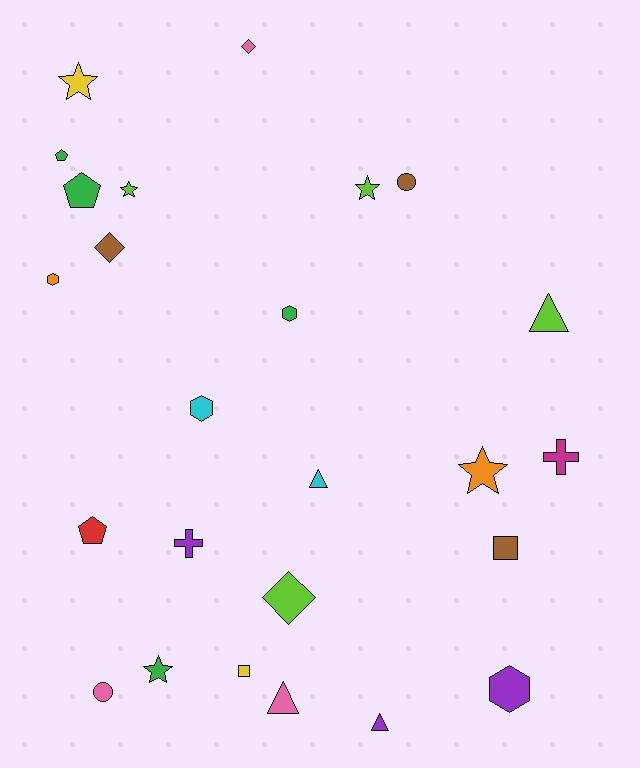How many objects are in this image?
There are 25 objects.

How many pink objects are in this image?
There are 3 pink objects.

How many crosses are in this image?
There are 2 crosses.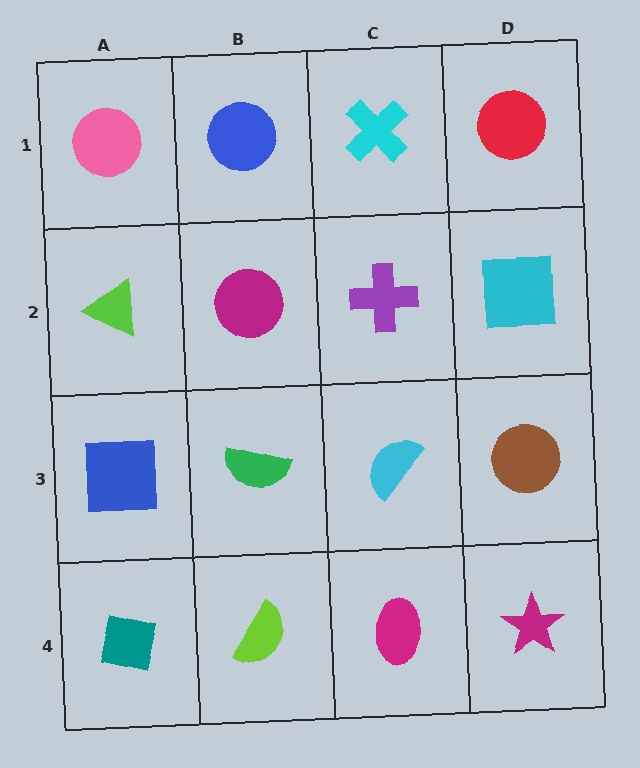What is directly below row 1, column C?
A purple cross.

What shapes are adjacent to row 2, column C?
A cyan cross (row 1, column C), a cyan semicircle (row 3, column C), a magenta circle (row 2, column B), a cyan square (row 2, column D).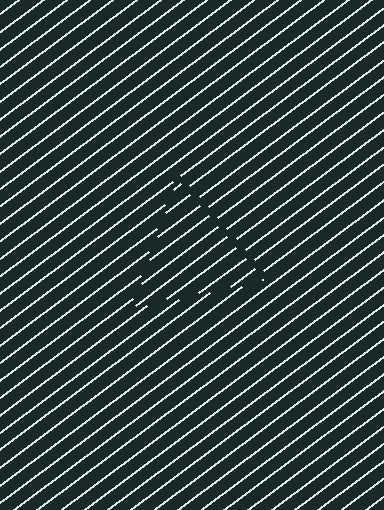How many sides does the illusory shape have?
3 sides — the line-ends trace a triangle.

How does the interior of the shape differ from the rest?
The interior of the shape contains the same grating, shifted by half a period — the contour is defined by the phase discontinuity where line-ends from the inner and outer gratings abut.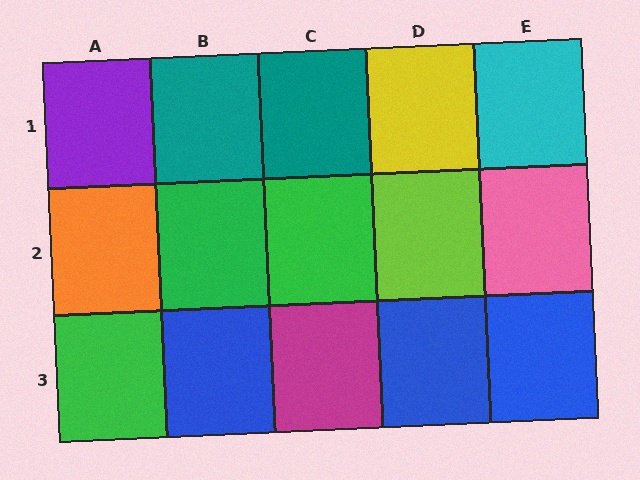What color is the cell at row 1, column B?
Teal.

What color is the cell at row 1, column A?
Purple.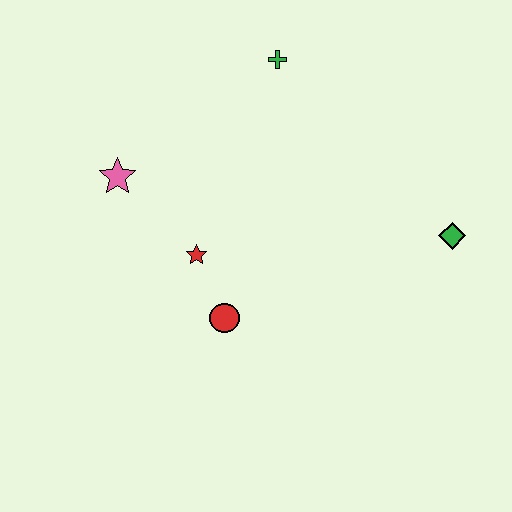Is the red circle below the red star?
Yes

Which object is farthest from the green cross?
The red circle is farthest from the green cross.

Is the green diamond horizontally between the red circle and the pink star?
No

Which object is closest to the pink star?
The red star is closest to the pink star.